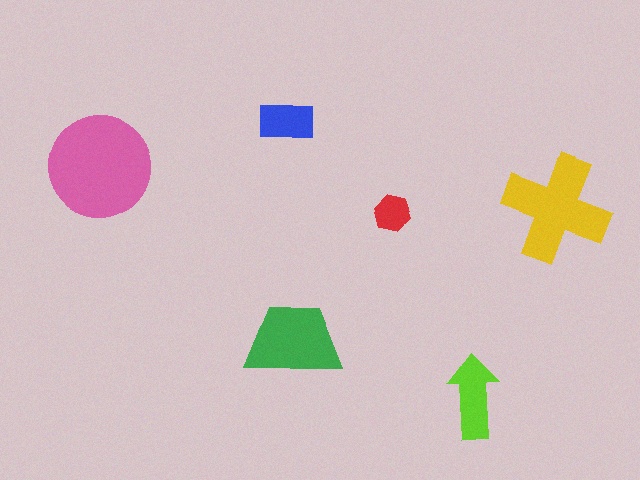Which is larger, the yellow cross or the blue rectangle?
The yellow cross.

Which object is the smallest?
The red hexagon.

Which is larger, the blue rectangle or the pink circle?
The pink circle.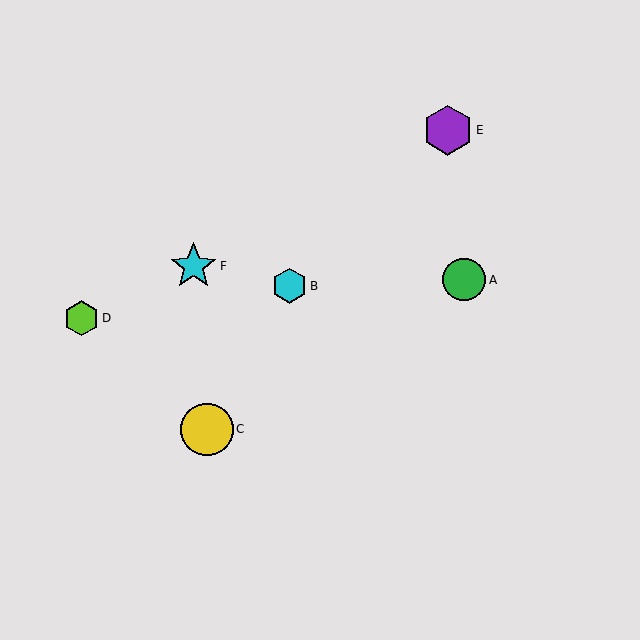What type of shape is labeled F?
Shape F is a cyan star.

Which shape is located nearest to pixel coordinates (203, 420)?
The yellow circle (labeled C) at (207, 429) is nearest to that location.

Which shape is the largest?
The yellow circle (labeled C) is the largest.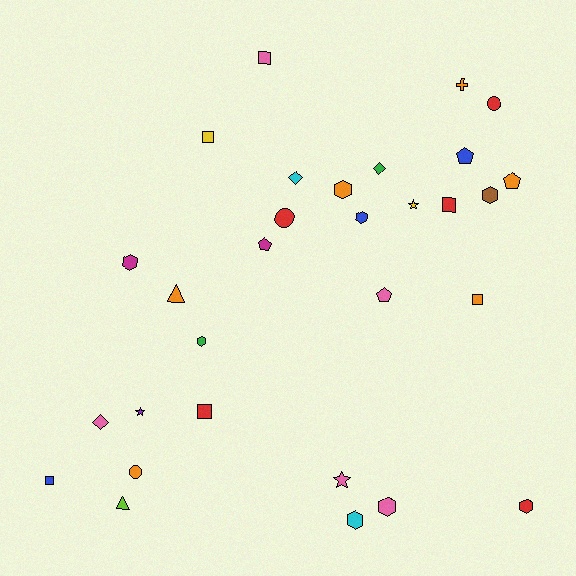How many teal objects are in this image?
There are no teal objects.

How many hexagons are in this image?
There are 8 hexagons.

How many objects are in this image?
There are 30 objects.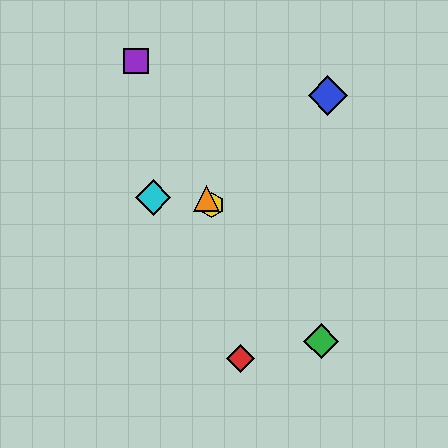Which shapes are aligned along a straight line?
The green diamond, the yellow hexagon, the orange triangle are aligned along a straight line.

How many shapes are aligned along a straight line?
3 shapes (the green diamond, the yellow hexagon, the orange triangle) are aligned along a straight line.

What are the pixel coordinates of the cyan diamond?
The cyan diamond is at (153, 198).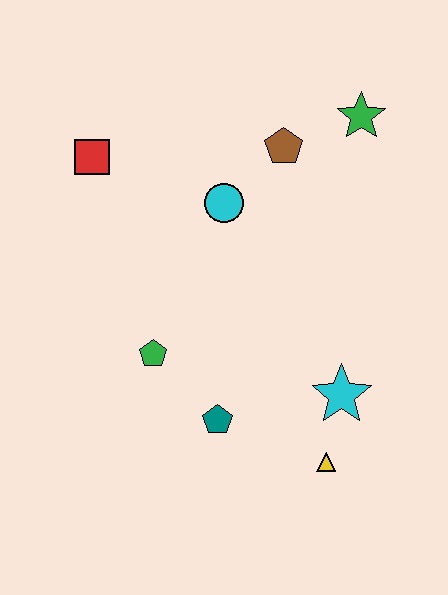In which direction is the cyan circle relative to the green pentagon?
The cyan circle is above the green pentagon.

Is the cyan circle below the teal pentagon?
No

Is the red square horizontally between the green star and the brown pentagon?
No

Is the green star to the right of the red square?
Yes